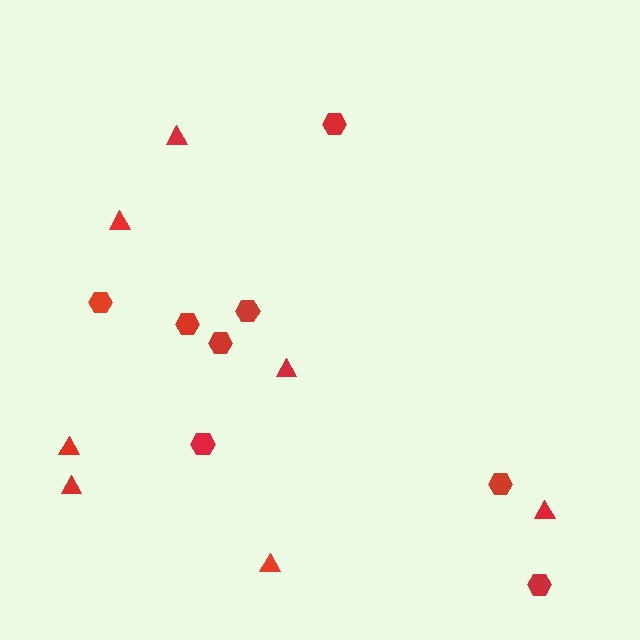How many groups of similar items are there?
There are 2 groups: one group of triangles (7) and one group of hexagons (8).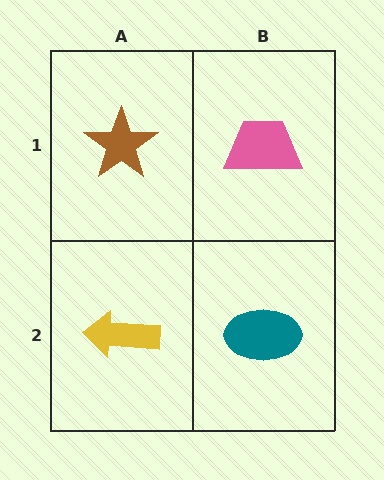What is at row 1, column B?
A pink trapezoid.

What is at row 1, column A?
A brown star.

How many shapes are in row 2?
2 shapes.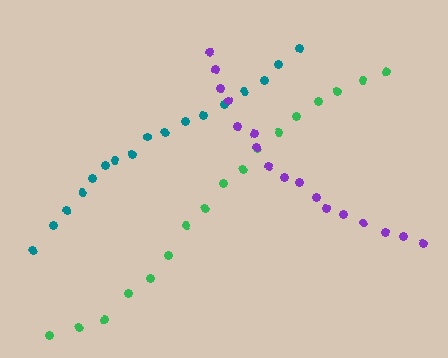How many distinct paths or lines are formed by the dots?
There are 3 distinct paths.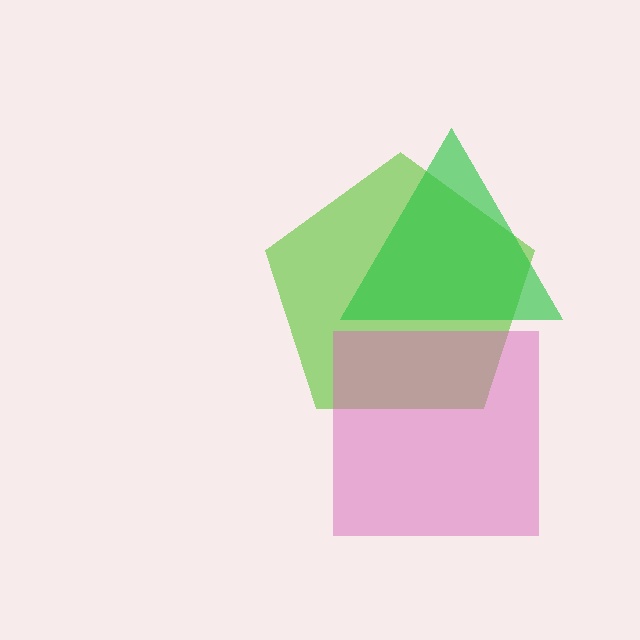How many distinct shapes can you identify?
There are 3 distinct shapes: a lime pentagon, a pink square, a green triangle.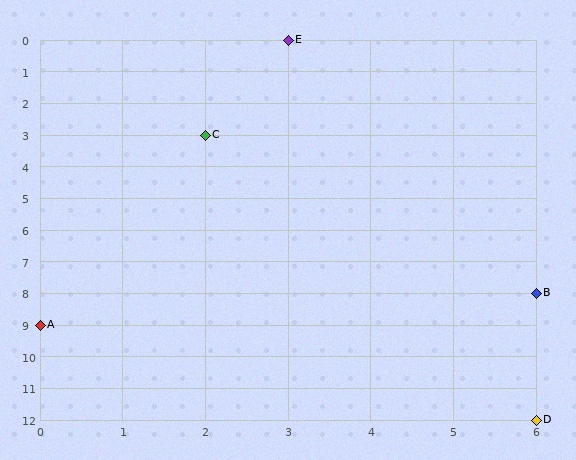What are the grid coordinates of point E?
Point E is at grid coordinates (3, 0).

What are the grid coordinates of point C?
Point C is at grid coordinates (2, 3).